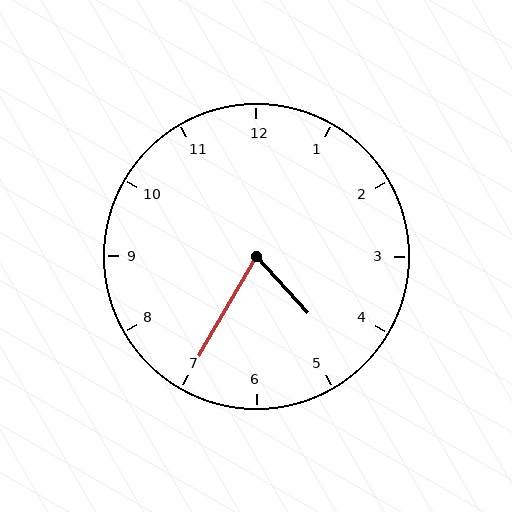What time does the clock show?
4:35.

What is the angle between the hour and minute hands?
Approximately 72 degrees.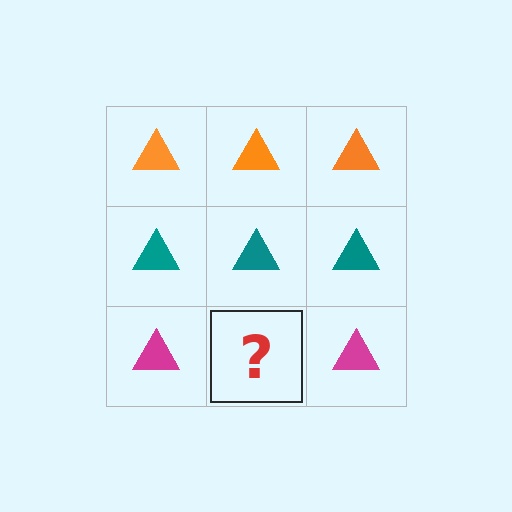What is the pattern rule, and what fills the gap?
The rule is that each row has a consistent color. The gap should be filled with a magenta triangle.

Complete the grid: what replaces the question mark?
The question mark should be replaced with a magenta triangle.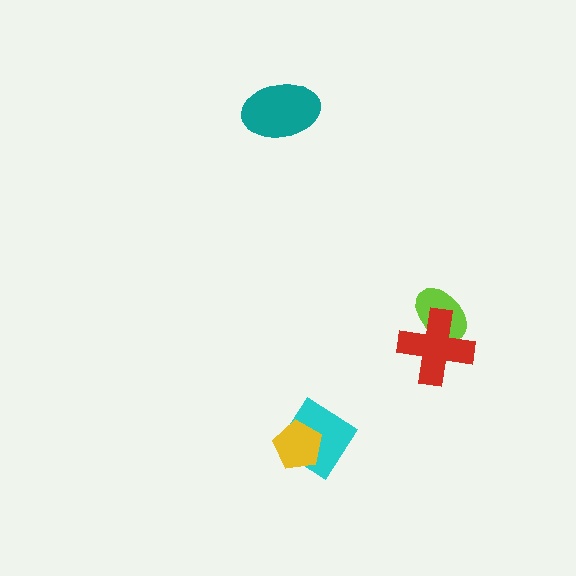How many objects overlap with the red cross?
1 object overlaps with the red cross.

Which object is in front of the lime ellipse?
The red cross is in front of the lime ellipse.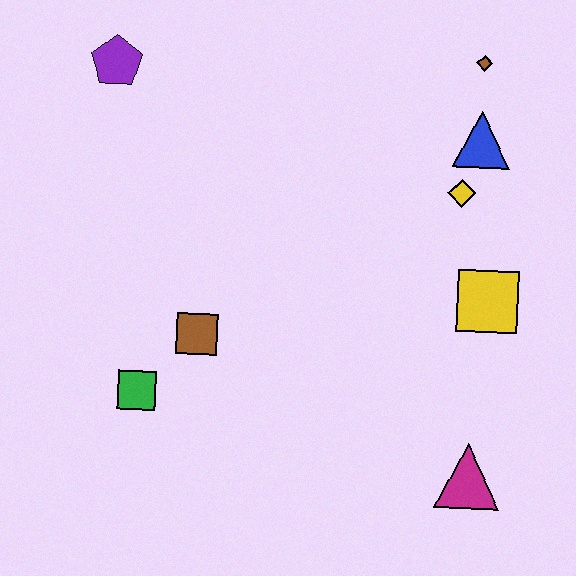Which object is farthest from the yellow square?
The purple pentagon is farthest from the yellow square.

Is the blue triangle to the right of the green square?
Yes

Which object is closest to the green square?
The brown square is closest to the green square.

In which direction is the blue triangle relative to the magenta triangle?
The blue triangle is above the magenta triangle.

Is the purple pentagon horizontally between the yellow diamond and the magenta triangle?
No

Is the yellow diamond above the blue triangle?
No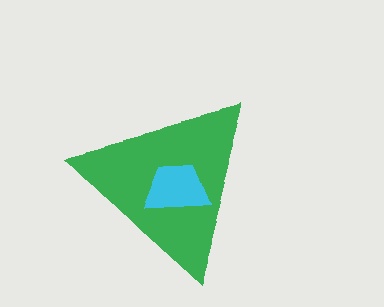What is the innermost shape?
The cyan trapezoid.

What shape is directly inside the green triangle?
The cyan trapezoid.